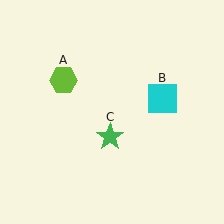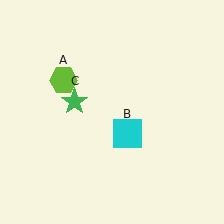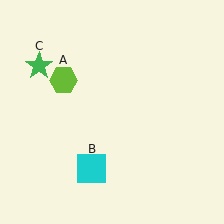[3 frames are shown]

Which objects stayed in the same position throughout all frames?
Lime hexagon (object A) remained stationary.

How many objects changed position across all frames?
2 objects changed position: cyan square (object B), green star (object C).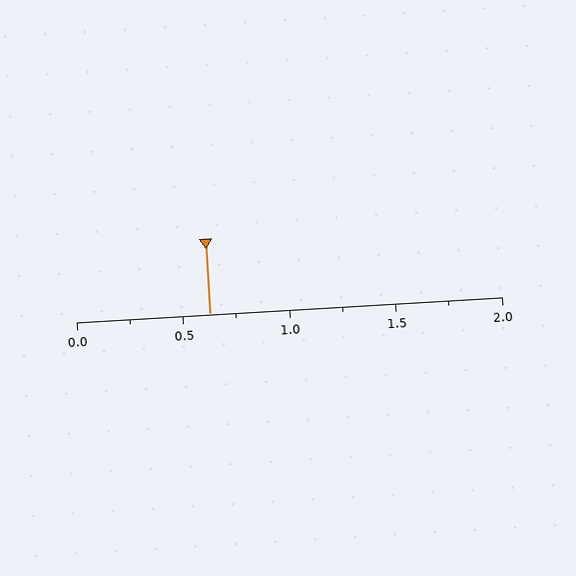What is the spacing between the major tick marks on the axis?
The major ticks are spaced 0.5 apart.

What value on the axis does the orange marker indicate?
The marker indicates approximately 0.62.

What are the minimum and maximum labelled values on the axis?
The axis runs from 0.0 to 2.0.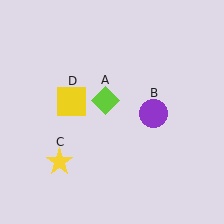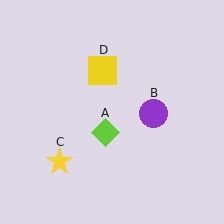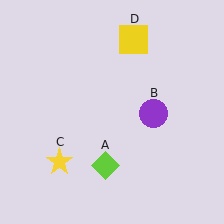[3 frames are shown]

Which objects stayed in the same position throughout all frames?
Purple circle (object B) and yellow star (object C) remained stationary.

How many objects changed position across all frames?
2 objects changed position: lime diamond (object A), yellow square (object D).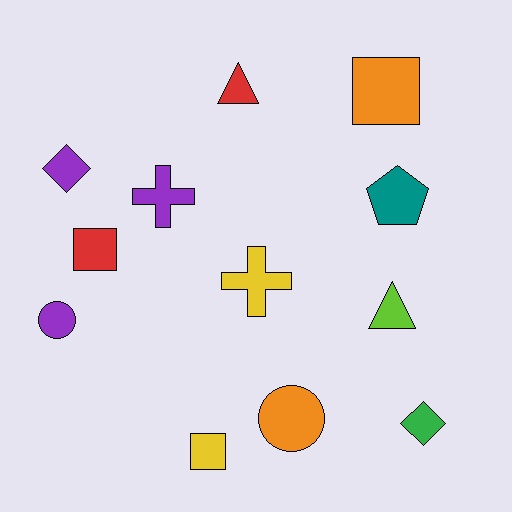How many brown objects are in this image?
There are no brown objects.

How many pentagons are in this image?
There is 1 pentagon.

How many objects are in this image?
There are 12 objects.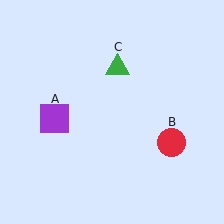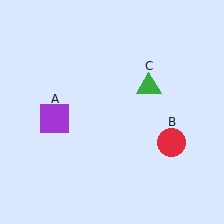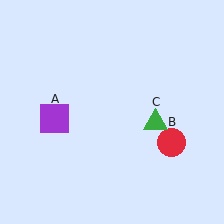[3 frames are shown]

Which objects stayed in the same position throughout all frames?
Purple square (object A) and red circle (object B) remained stationary.